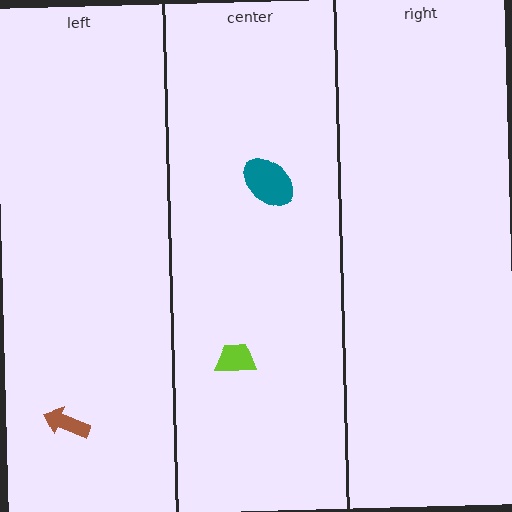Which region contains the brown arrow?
The left region.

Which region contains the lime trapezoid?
The center region.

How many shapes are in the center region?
2.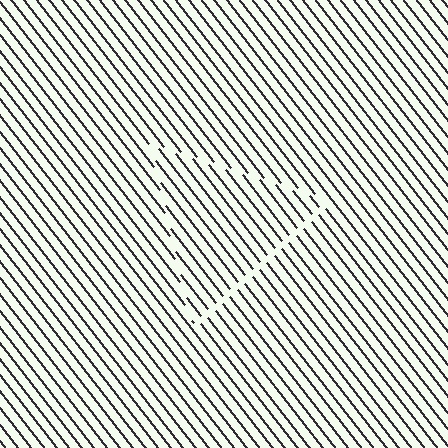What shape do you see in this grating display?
An illusory triangle. The interior of the shape contains the same grating, shifted by half a period — the contour is defined by the phase discontinuity where line-ends from the inner and outer gratings abut.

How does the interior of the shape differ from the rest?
The interior of the shape contains the same grating, shifted by half a period — the contour is defined by the phase discontinuity where line-ends from the inner and outer gratings abut.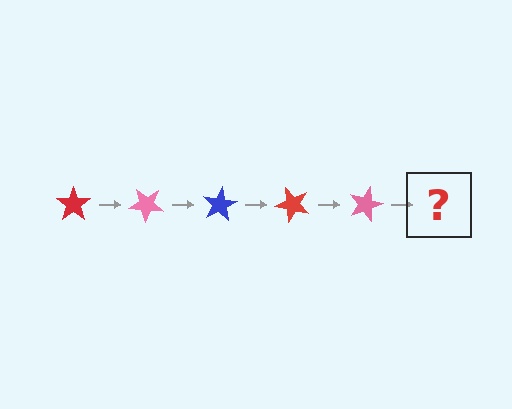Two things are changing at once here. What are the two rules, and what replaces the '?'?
The two rules are that it rotates 40 degrees each step and the color cycles through red, pink, and blue. The '?' should be a blue star, rotated 200 degrees from the start.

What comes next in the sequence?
The next element should be a blue star, rotated 200 degrees from the start.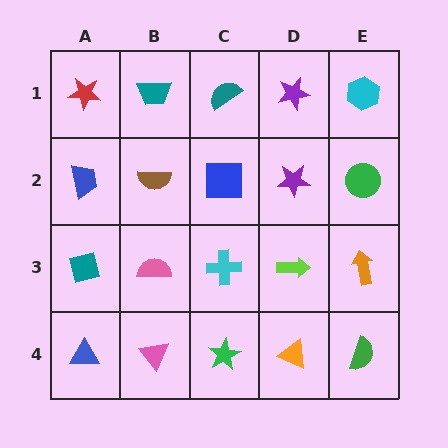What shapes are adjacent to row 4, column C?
A cyan cross (row 3, column C), a pink triangle (row 4, column B), an orange triangle (row 4, column D).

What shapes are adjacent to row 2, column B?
A teal trapezoid (row 1, column B), a pink semicircle (row 3, column B), a blue trapezoid (row 2, column A), a blue square (row 2, column C).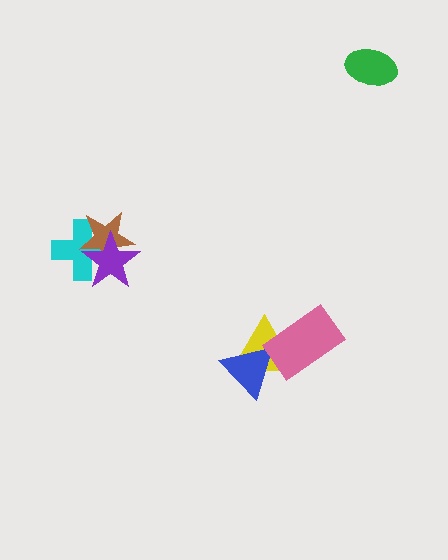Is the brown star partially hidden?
Yes, it is partially covered by another shape.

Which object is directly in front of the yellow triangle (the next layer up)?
The blue triangle is directly in front of the yellow triangle.